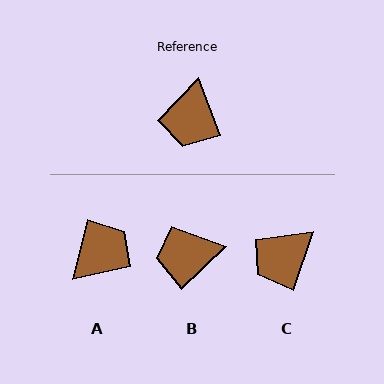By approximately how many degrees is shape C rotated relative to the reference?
Approximately 40 degrees clockwise.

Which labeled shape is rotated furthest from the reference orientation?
A, about 146 degrees away.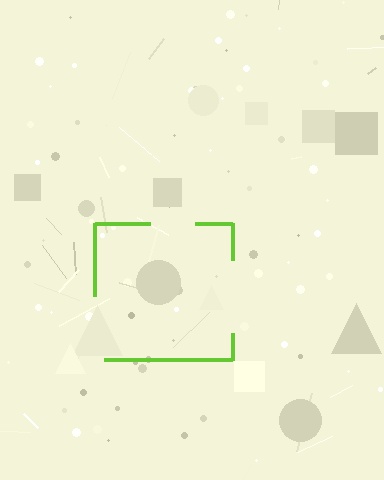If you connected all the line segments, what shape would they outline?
They would outline a square.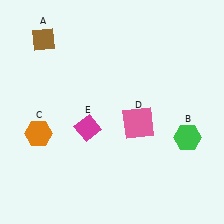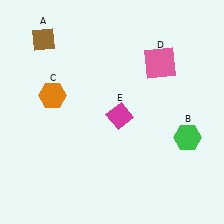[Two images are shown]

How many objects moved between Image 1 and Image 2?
3 objects moved between the two images.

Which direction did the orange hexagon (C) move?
The orange hexagon (C) moved up.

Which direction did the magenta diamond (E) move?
The magenta diamond (E) moved right.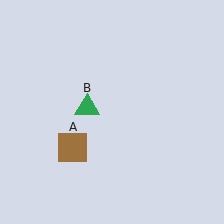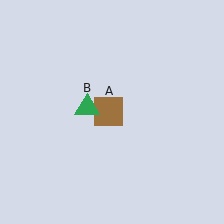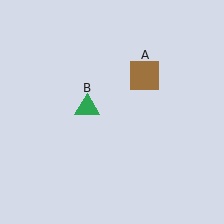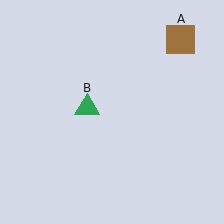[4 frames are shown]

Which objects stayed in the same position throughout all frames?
Green triangle (object B) remained stationary.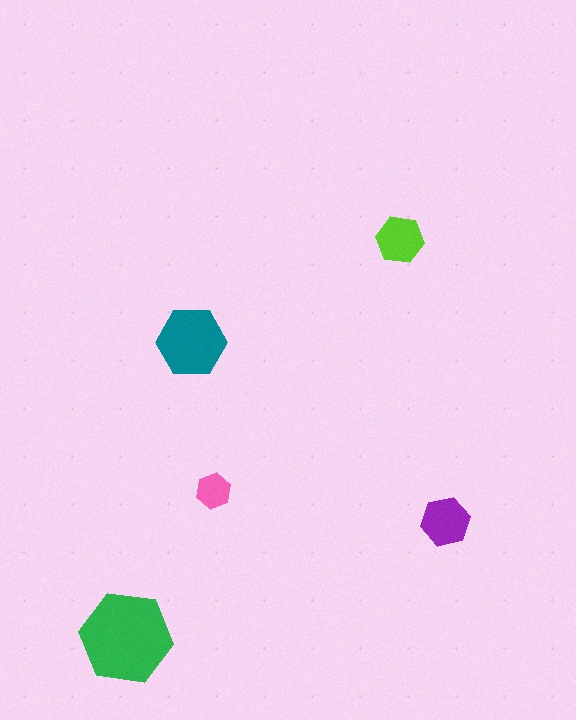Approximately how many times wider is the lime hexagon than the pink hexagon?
About 1.5 times wider.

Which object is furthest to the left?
The green hexagon is leftmost.